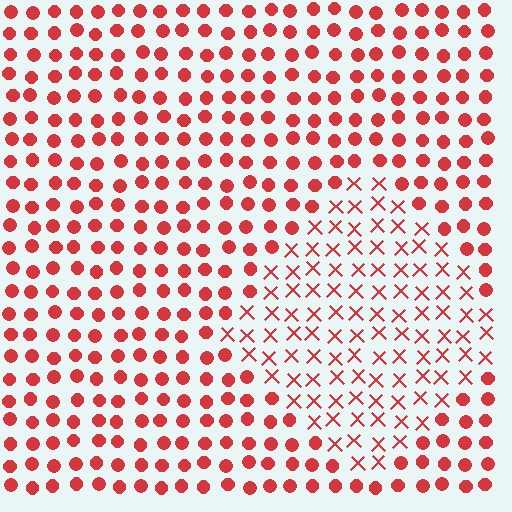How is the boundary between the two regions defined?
The boundary is defined by a change in element shape: X marks inside vs. circles outside. All elements share the same color and spacing.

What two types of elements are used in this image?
The image uses X marks inside the diamond region and circles outside it.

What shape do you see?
I see a diamond.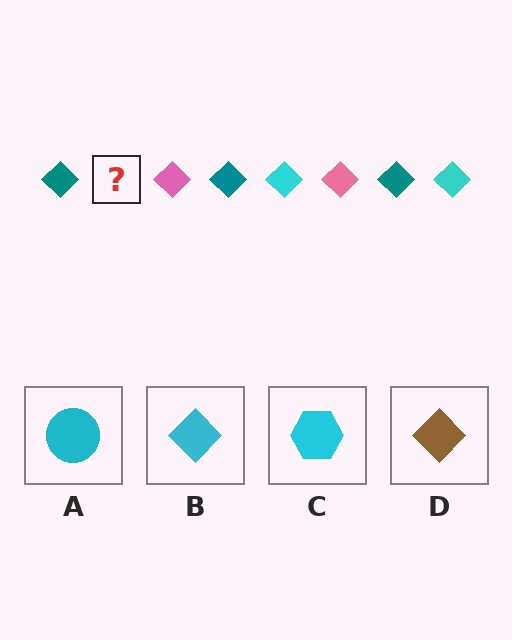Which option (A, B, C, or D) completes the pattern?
B.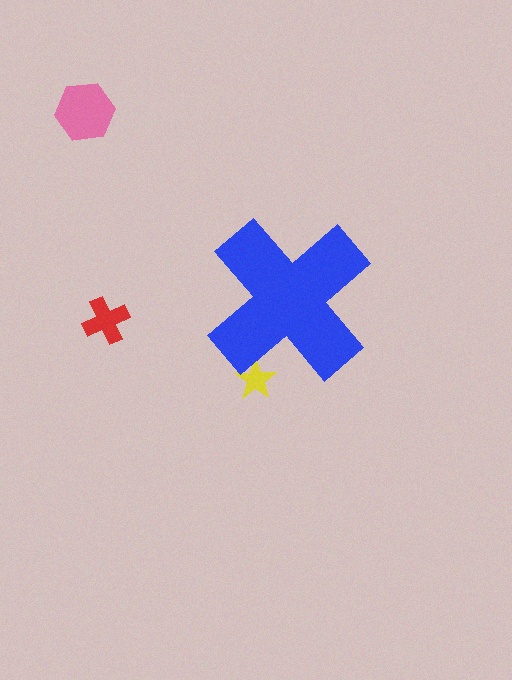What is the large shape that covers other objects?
A blue cross.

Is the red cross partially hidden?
No, the red cross is fully visible.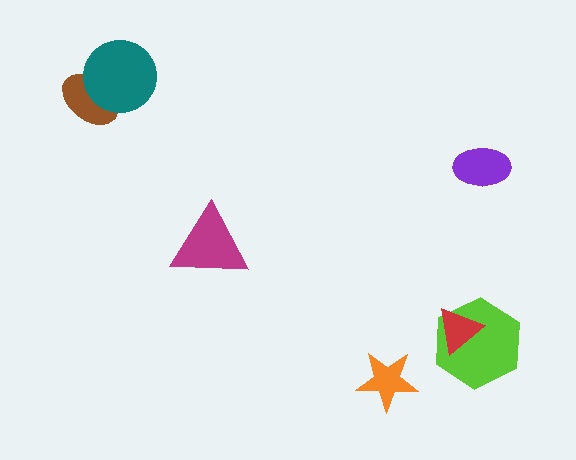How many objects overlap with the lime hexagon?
1 object overlaps with the lime hexagon.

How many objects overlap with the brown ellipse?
1 object overlaps with the brown ellipse.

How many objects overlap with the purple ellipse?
0 objects overlap with the purple ellipse.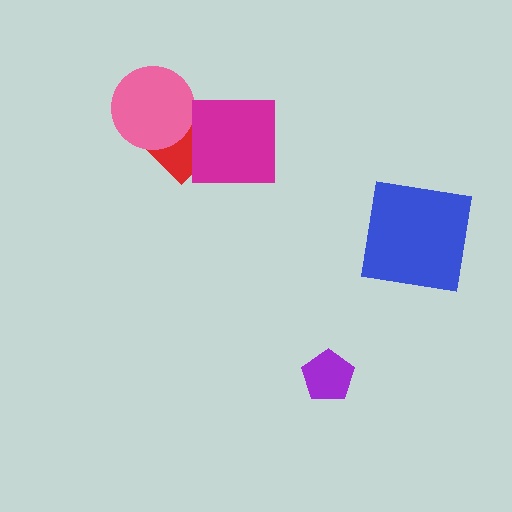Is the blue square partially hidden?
No, no other shape covers it.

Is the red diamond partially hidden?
Yes, it is partially covered by another shape.